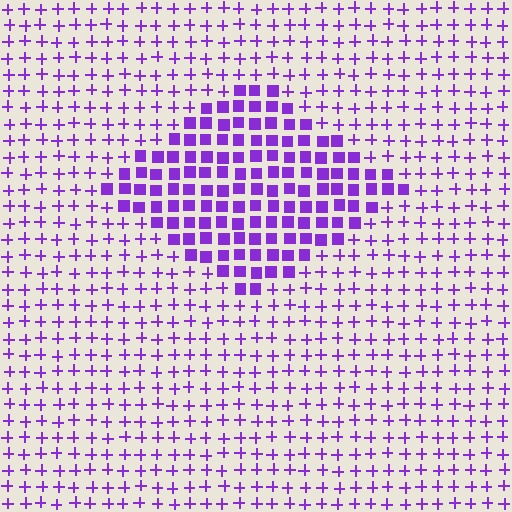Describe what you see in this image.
The image is filled with small purple elements arranged in a uniform grid. A diamond-shaped region contains squares, while the surrounding area contains plus signs. The boundary is defined purely by the change in element shape.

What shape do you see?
I see a diamond.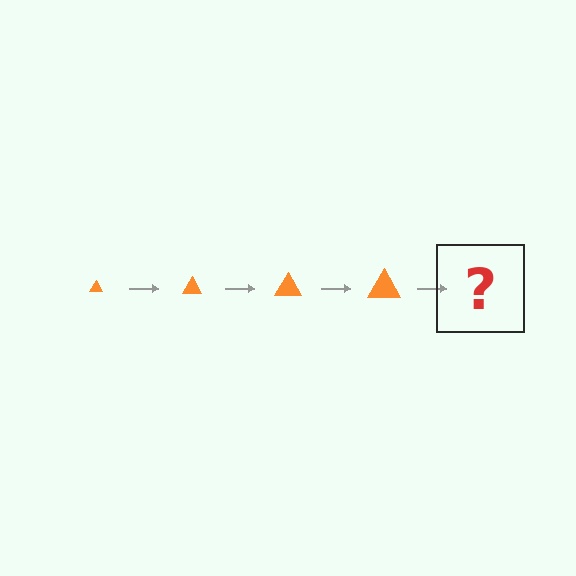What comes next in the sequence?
The next element should be an orange triangle, larger than the previous one.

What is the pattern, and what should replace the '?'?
The pattern is that the triangle gets progressively larger each step. The '?' should be an orange triangle, larger than the previous one.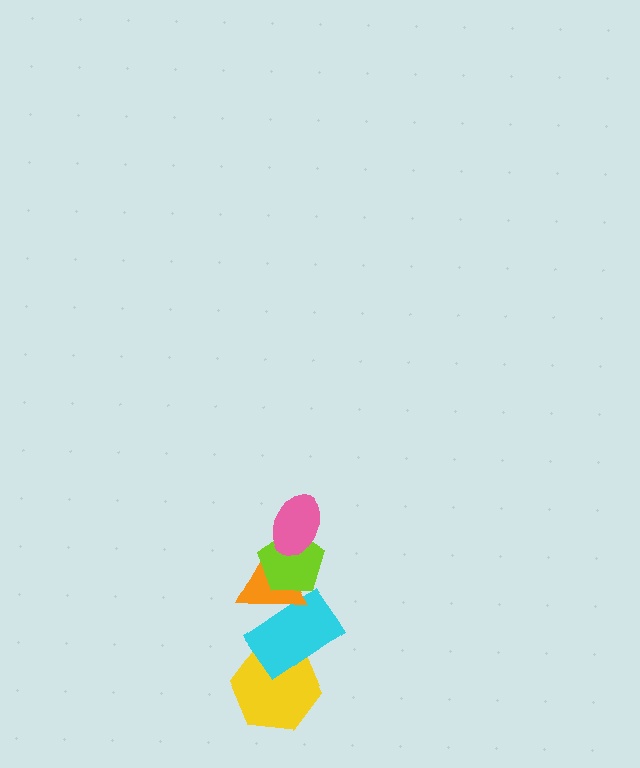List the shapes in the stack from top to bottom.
From top to bottom: the pink ellipse, the lime pentagon, the orange triangle, the cyan rectangle, the yellow hexagon.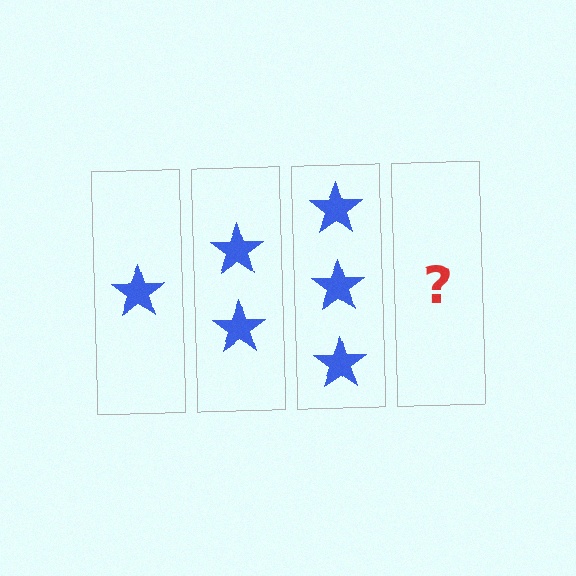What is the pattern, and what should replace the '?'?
The pattern is that each step adds one more star. The '?' should be 4 stars.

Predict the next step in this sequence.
The next step is 4 stars.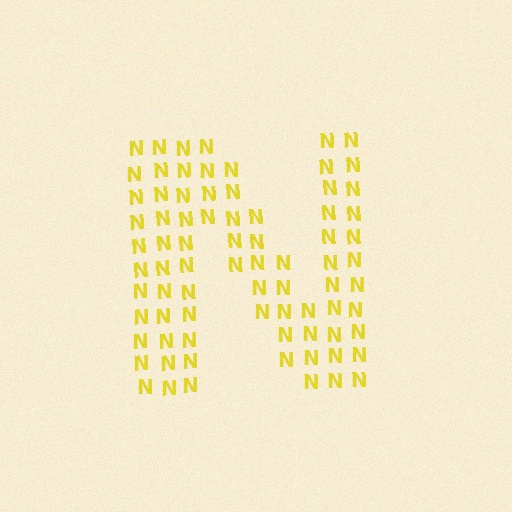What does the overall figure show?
The overall figure shows the letter N.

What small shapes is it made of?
It is made of small letter N's.